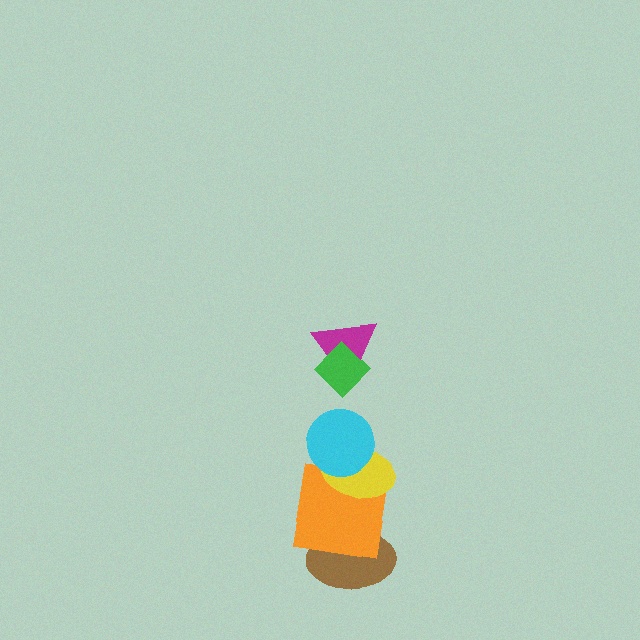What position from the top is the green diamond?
The green diamond is 1st from the top.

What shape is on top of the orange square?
The yellow ellipse is on top of the orange square.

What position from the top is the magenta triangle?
The magenta triangle is 2nd from the top.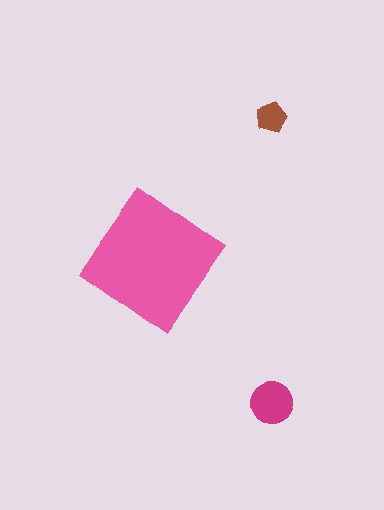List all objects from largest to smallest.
The pink diamond, the magenta circle, the brown pentagon.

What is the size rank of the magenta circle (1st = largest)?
2nd.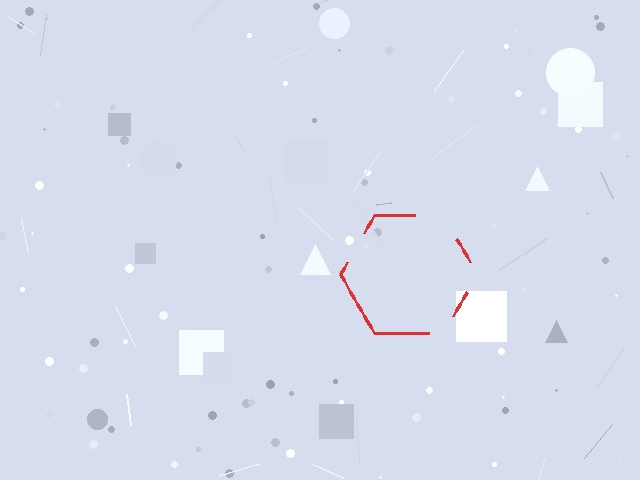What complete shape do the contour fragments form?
The contour fragments form a hexagon.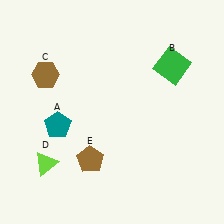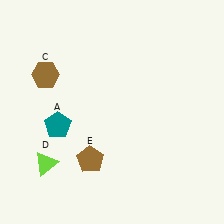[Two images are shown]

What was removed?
The green square (B) was removed in Image 2.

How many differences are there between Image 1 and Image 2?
There is 1 difference between the two images.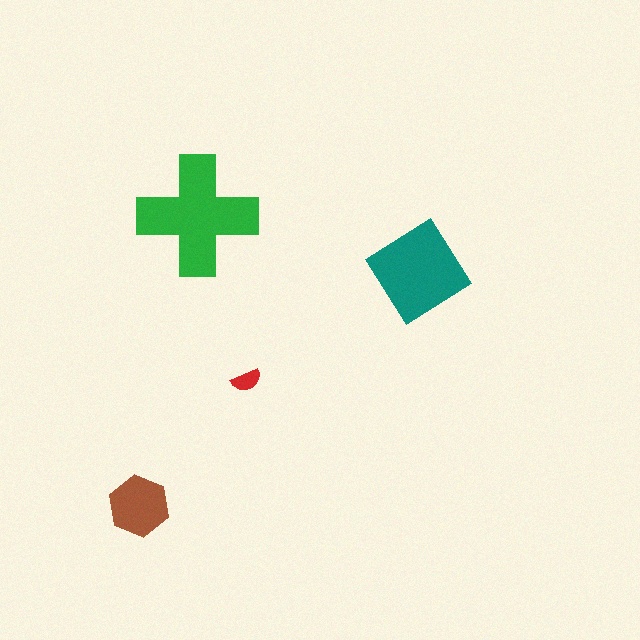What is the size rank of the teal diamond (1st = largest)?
2nd.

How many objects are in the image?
There are 4 objects in the image.